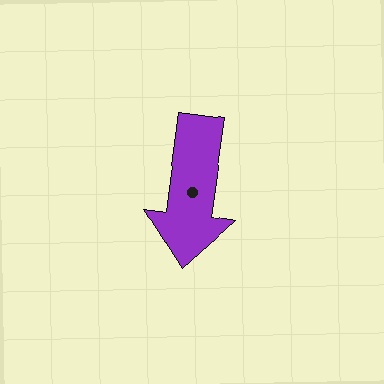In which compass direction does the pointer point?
South.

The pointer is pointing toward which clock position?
Roughly 6 o'clock.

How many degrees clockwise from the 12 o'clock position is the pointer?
Approximately 188 degrees.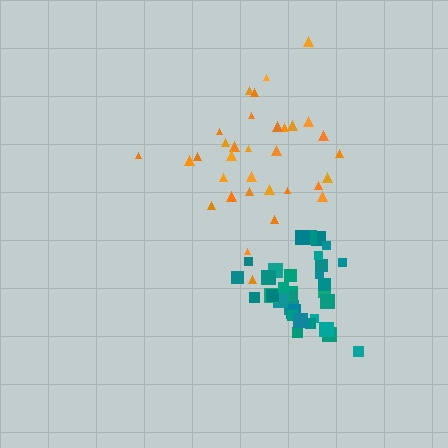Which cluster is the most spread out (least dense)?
Orange.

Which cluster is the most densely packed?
Teal.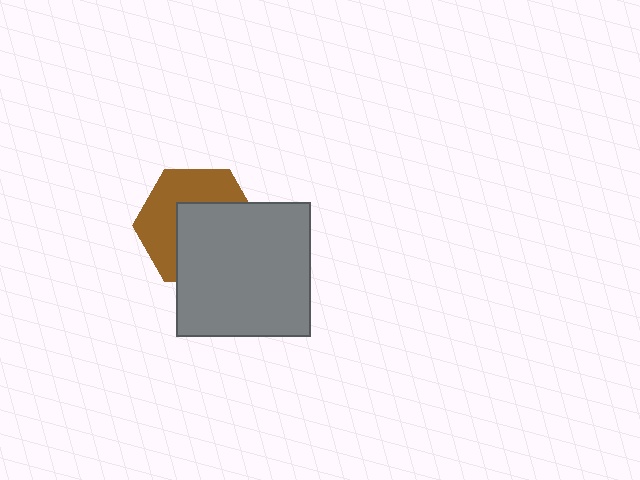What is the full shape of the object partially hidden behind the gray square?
The partially hidden object is a brown hexagon.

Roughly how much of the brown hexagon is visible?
About half of it is visible (roughly 47%).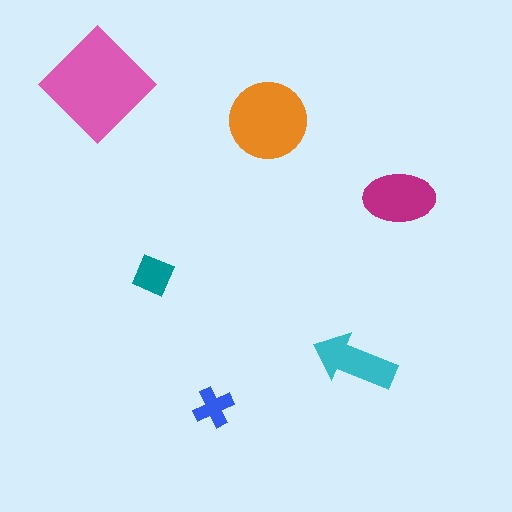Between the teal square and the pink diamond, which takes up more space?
The pink diamond.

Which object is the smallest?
The blue cross.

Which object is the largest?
The pink diamond.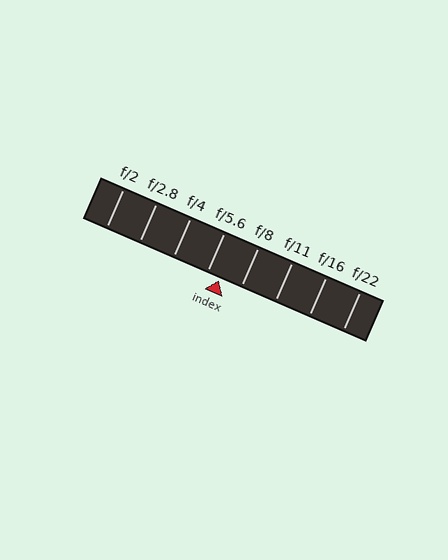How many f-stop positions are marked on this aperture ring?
There are 8 f-stop positions marked.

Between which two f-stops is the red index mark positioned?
The index mark is between f/5.6 and f/8.